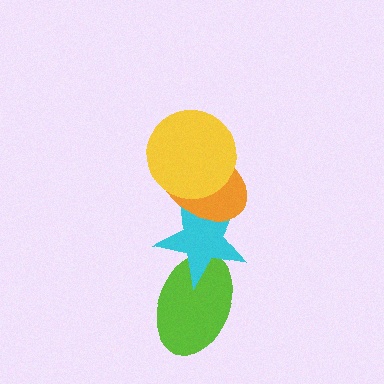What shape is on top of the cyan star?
The orange ellipse is on top of the cyan star.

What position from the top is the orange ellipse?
The orange ellipse is 2nd from the top.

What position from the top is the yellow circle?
The yellow circle is 1st from the top.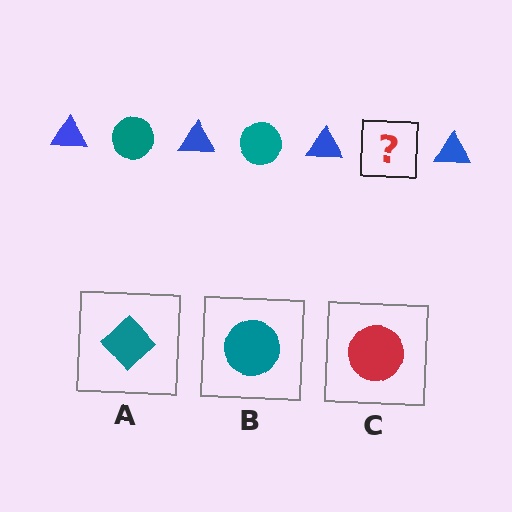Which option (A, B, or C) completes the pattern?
B.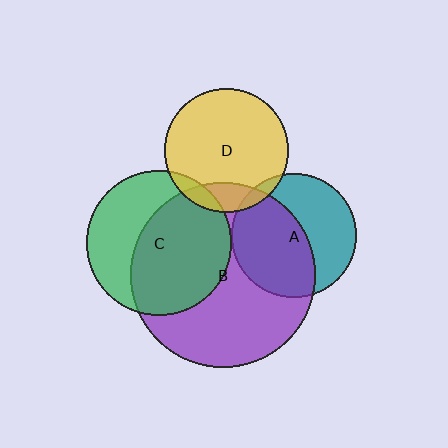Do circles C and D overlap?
Yes.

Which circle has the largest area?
Circle B (purple).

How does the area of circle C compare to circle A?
Approximately 1.4 times.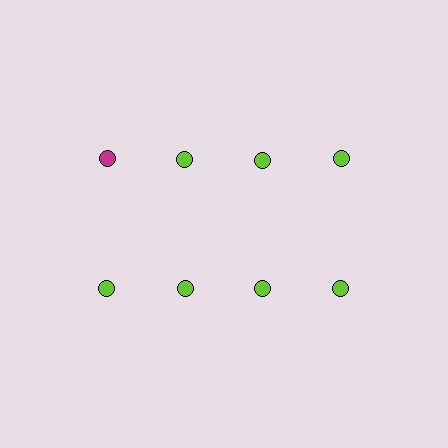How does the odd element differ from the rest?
It has a different color: magenta instead of lime.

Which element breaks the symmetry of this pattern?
The magenta circle in the top row, leftmost column breaks the symmetry. All other shapes are lime circles.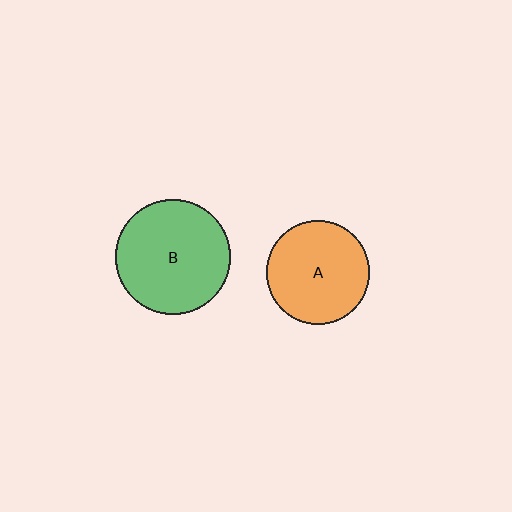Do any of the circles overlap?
No, none of the circles overlap.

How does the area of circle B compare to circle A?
Approximately 1.2 times.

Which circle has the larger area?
Circle B (green).